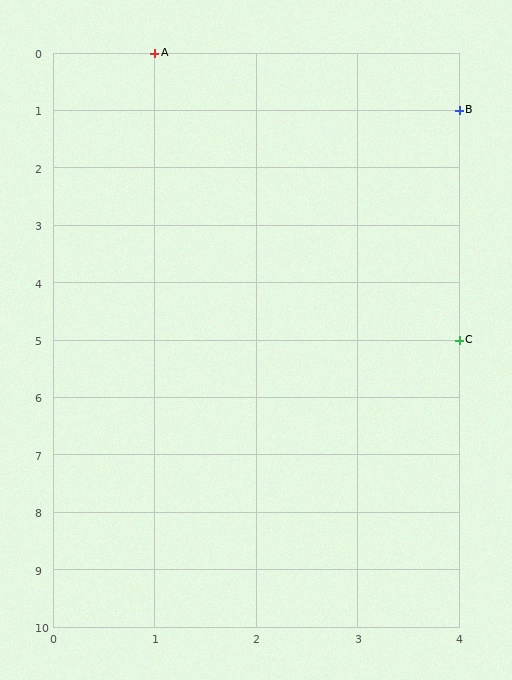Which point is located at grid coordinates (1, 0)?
Point A is at (1, 0).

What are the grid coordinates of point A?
Point A is at grid coordinates (1, 0).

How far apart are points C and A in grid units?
Points C and A are 3 columns and 5 rows apart (about 5.8 grid units diagonally).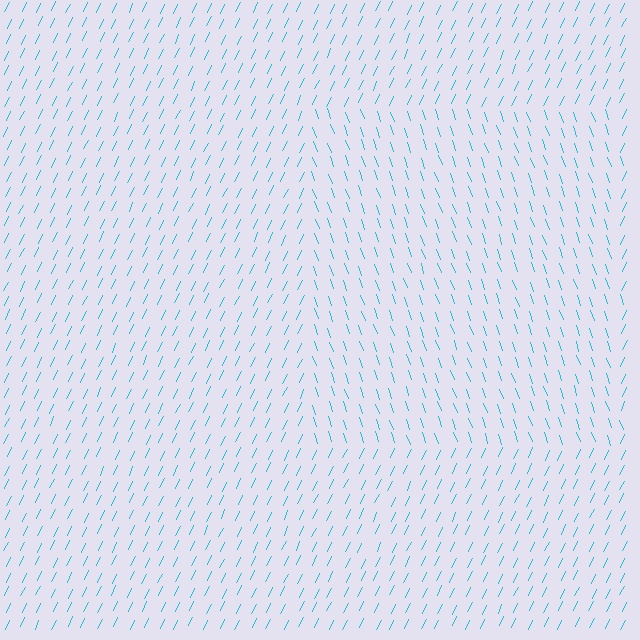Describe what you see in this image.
The image is filled with small cyan line segments. A rectangle region in the image has lines oriented differently from the surrounding lines, creating a visible texture boundary.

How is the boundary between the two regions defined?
The boundary is defined purely by a change in line orientation (approximately 45 degrees difference). All lines are the same color and thickness.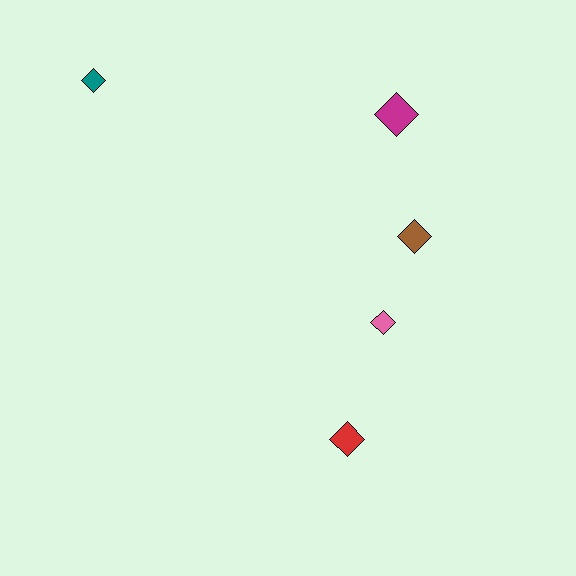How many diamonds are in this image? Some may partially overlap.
There are 5 diamonds.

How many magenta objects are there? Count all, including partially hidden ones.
There is 1 magenta object.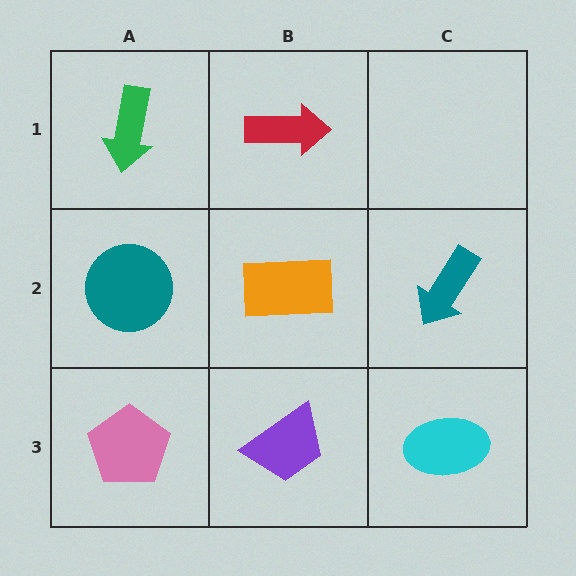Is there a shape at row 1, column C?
No, that cell is empty.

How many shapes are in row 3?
3 shapes.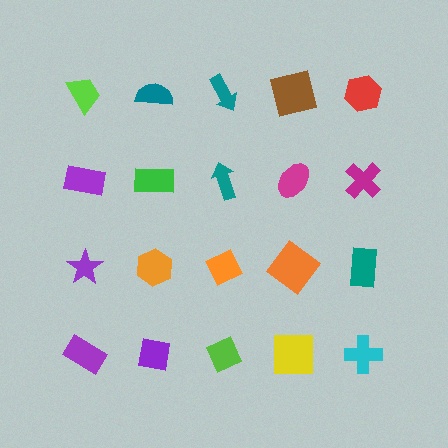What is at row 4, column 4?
A yellow square.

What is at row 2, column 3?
A teal arrow.